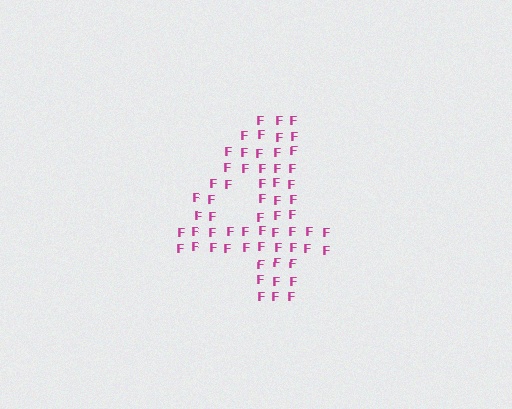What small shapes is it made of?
It is made of small letter F's.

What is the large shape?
The large shape is the digit 4.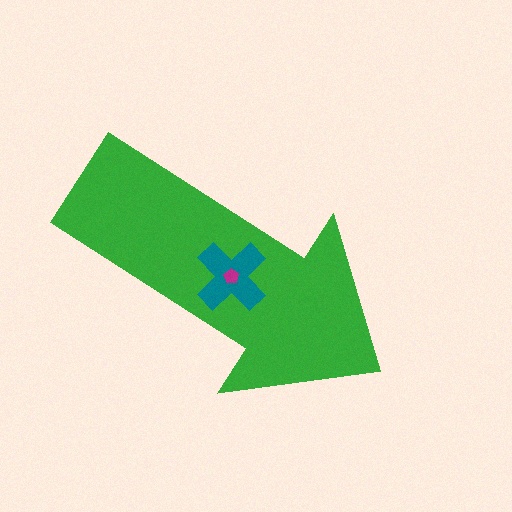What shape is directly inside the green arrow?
The teal cross.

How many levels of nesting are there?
3.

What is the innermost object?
The magenta pentagon.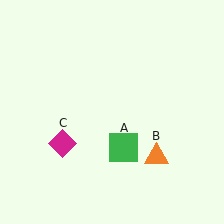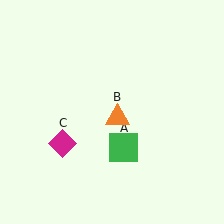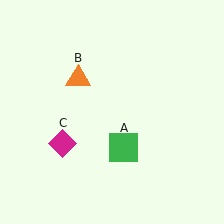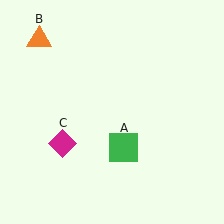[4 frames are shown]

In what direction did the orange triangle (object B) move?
The orange triangle (object B) moved up and to the left.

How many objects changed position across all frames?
1 object changed position: orange triangle (object B).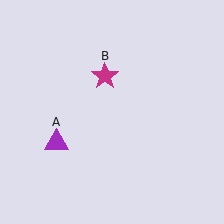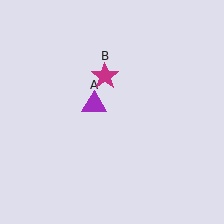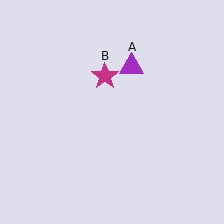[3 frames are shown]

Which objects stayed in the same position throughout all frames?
Magenta star (object B) remained stationary.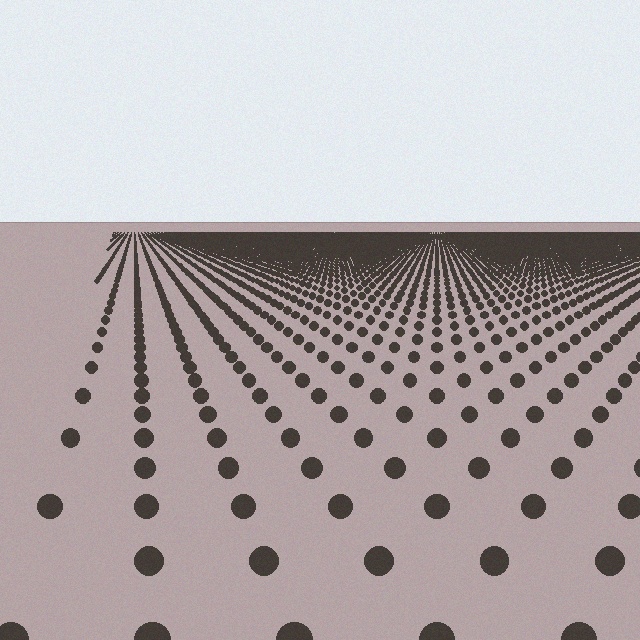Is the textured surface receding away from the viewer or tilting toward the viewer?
The surface is receding away from the viewer. Texture elements get smaller and denser toward the top.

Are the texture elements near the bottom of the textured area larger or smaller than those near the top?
Larger. Near the bottom, elements are closer to the viewer and appear at a bigger on-screen size.